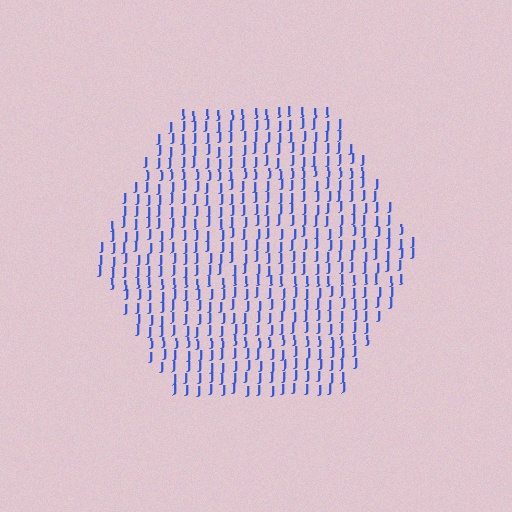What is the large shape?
The large shape is a hexagon.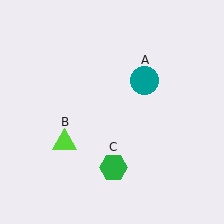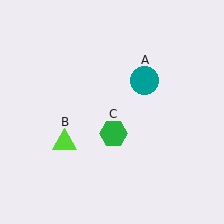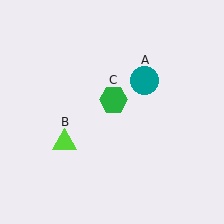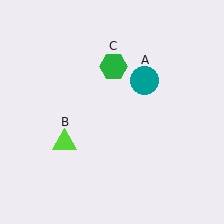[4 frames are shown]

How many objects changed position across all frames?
1 object changed position: green hexagon (object C).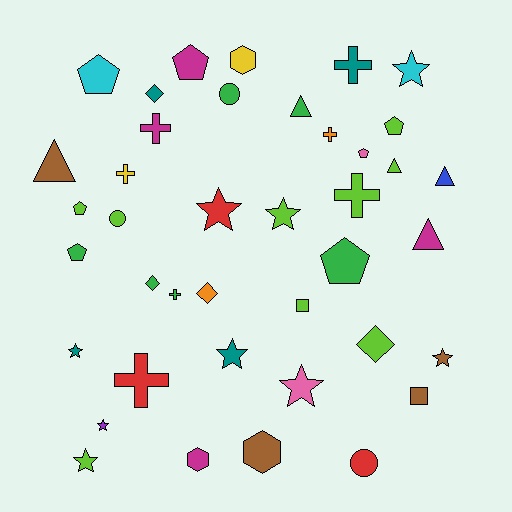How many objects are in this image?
There are 40 objects.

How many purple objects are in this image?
There is 1 purple object.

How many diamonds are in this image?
There are 4 diamonds.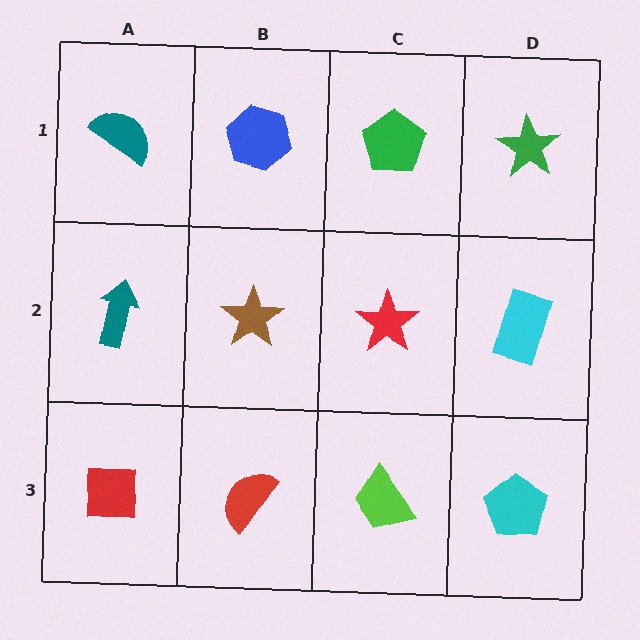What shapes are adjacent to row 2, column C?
A green pentagon (row 1, column C), a lime trapezoid (row 3, column C), a brown star (row 2, column B), a cyan rectangle (row 2, column D).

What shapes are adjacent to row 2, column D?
A green star (row 1, column D), a cyan pentagon (row 3, column D), a red star (row 2, column C).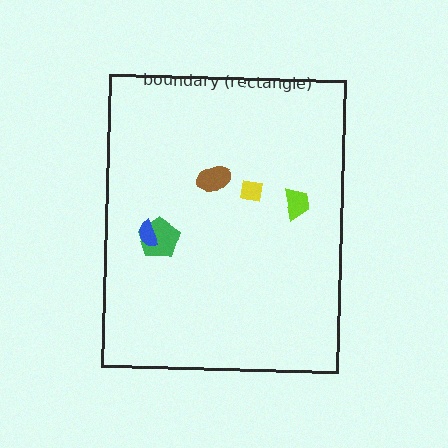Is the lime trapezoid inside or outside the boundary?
Inside.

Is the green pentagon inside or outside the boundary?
Inside.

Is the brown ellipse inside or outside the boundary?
Inside.